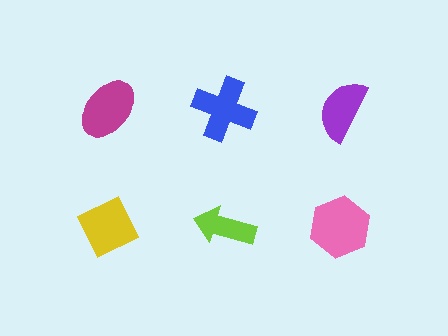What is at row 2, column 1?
A yellow diamond.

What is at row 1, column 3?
A purple semicircle.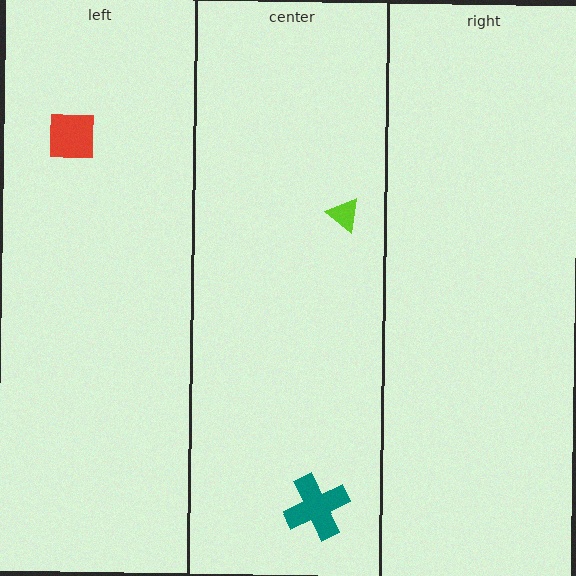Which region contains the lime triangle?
The center region.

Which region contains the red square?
The left region.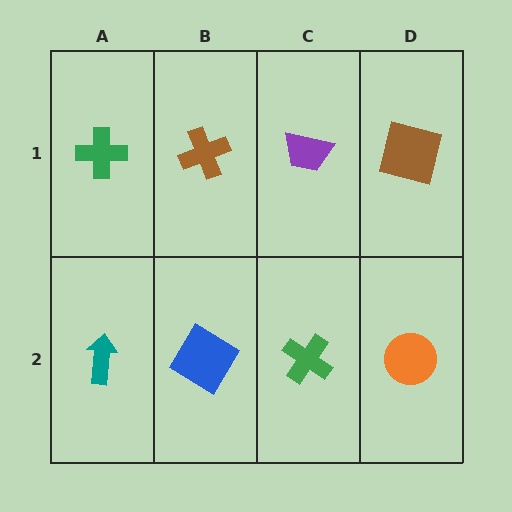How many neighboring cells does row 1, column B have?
3.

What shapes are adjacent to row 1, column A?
A teal arrow (row 2, column A), a brown cross (row 1, column B).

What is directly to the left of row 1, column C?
A brown cross.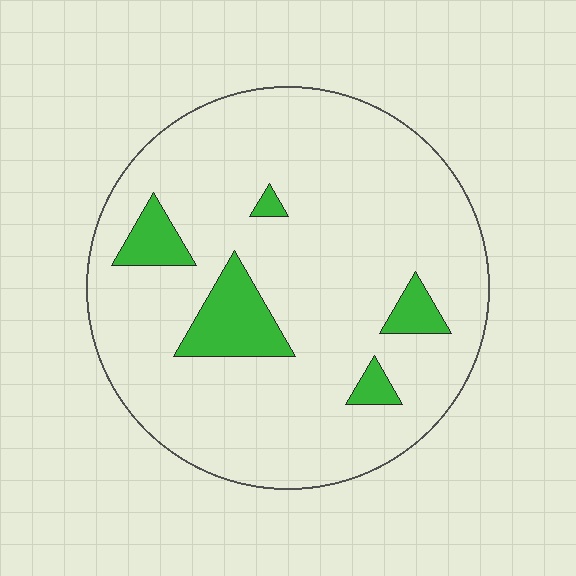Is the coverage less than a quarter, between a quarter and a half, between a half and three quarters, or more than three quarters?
Less than a quarter.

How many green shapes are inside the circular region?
5.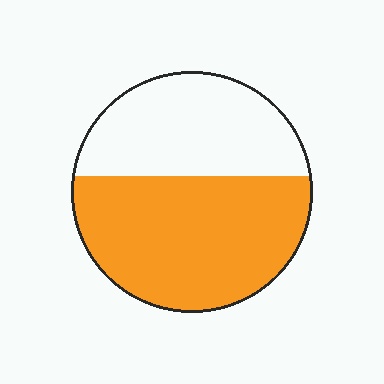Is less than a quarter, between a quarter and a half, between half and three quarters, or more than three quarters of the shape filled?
Between half and three quarters.